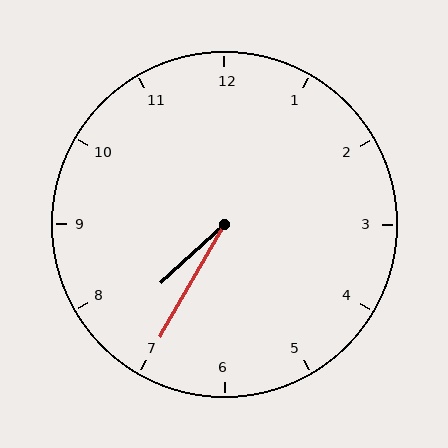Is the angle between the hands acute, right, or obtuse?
It is acute.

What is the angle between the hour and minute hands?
Approximately 18 degrees.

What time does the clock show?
7:35.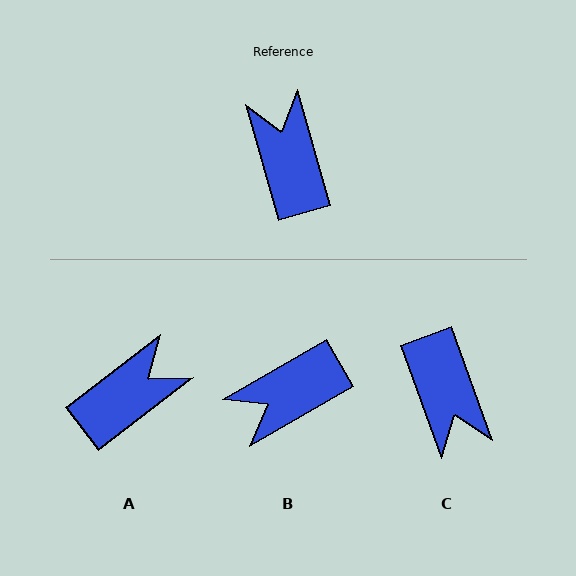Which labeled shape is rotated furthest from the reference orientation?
C, about 176 degrees away.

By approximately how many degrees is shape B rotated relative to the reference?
Approximately 104 degrees counter-clockwise.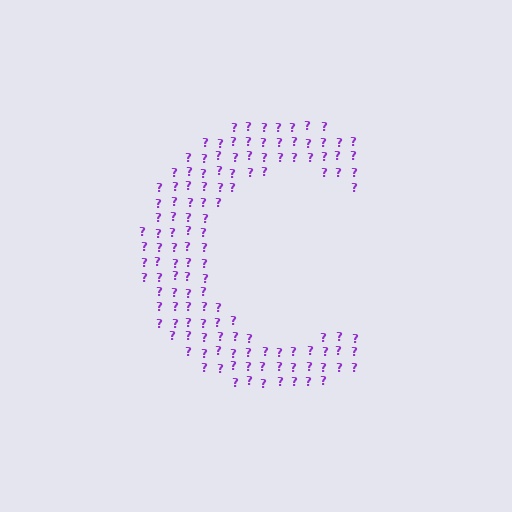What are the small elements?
The small elements are question marks.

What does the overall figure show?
The overall figure shows the letter C.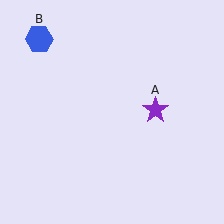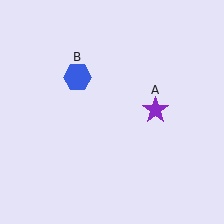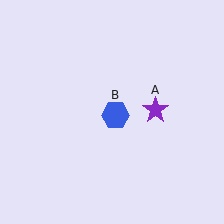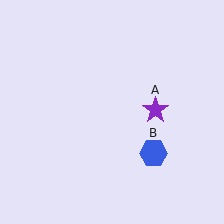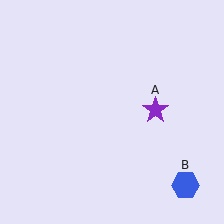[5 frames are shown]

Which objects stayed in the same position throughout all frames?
Purple star (object A) remained stationary.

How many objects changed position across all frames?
1 object changed position: blue hexagon (object B).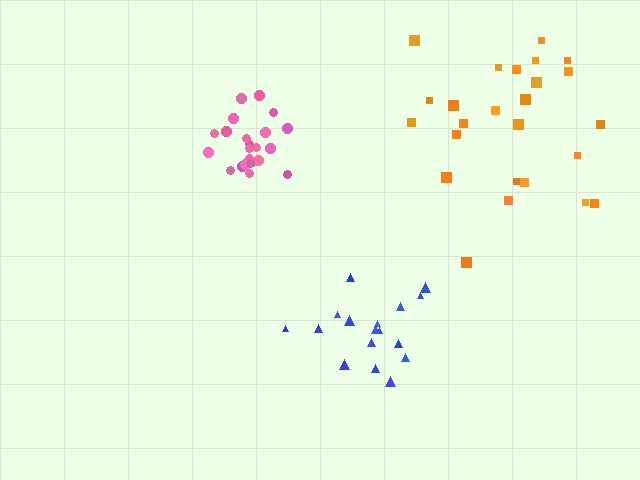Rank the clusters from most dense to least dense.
pink, blue, orange.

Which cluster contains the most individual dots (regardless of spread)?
Orange (25).